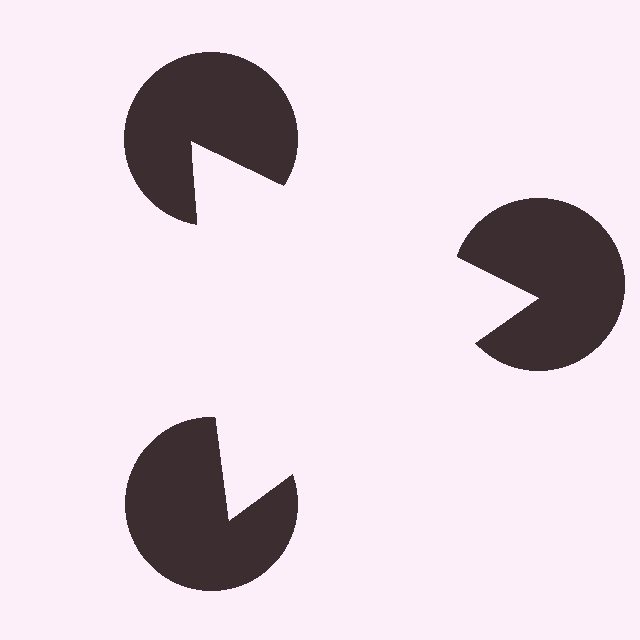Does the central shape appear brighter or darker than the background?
It typically appears slightly brighter than the background, even though no actual brightness change is drawn.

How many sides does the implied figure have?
3 sides.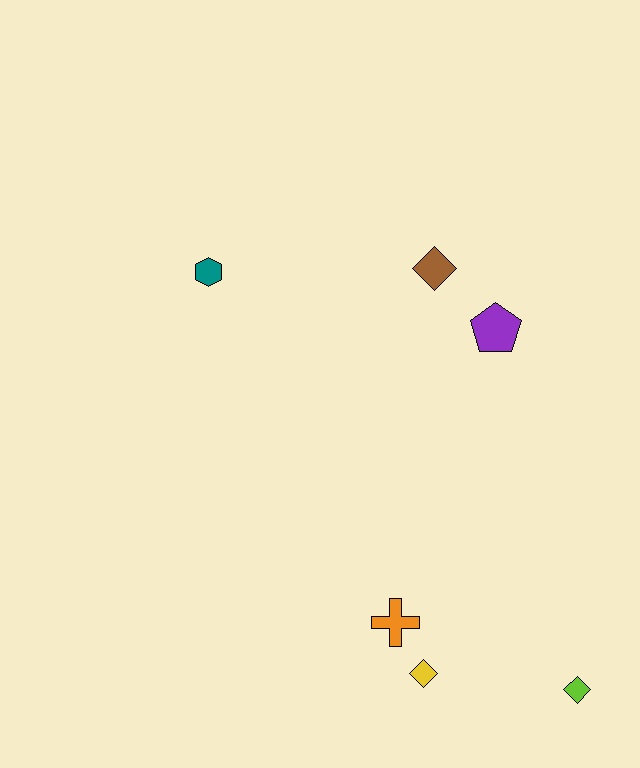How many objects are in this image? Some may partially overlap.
There are 6 objects.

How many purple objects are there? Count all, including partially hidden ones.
There is 1 purple object.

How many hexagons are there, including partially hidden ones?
There is 1 hexagon.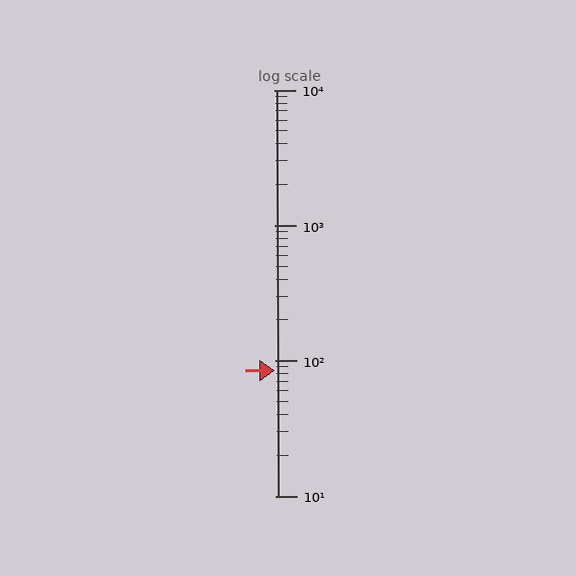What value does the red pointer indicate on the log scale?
The pointer indicates approximately 85.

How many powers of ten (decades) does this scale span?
The scale spans 3 decades, from 10 to 10000.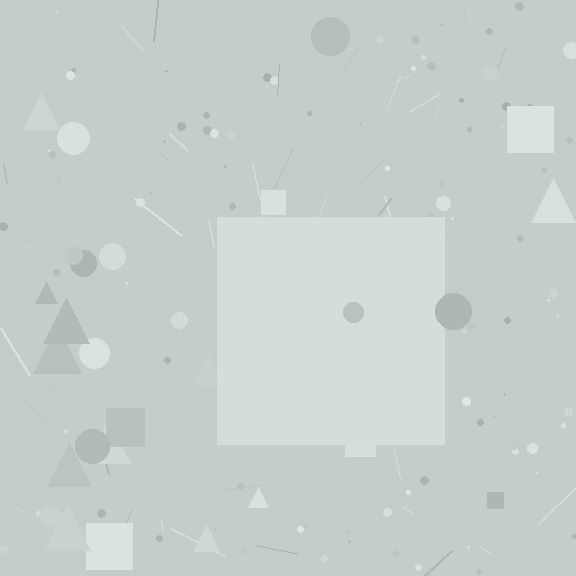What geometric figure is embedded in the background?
A square is embedded in the background.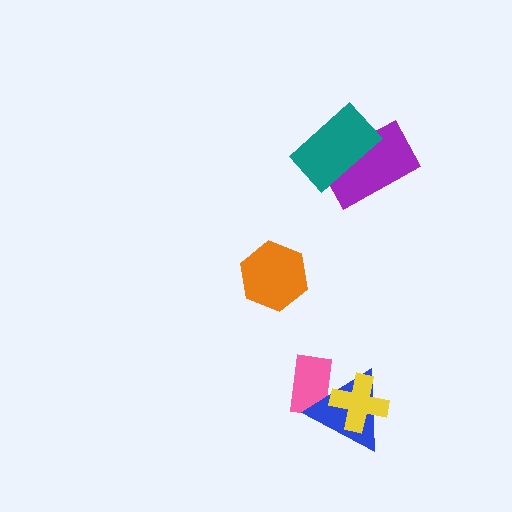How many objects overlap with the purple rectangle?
1 object overlaps with the purple rectangle.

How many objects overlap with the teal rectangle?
1 object overlaps with the teal rectangle.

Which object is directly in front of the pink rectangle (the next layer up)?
The blue triangle is directly in front of the pink rectangle.